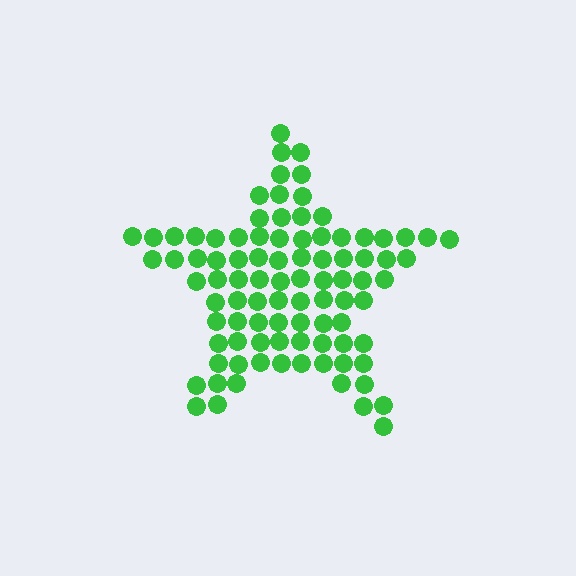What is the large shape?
The large shape is a star.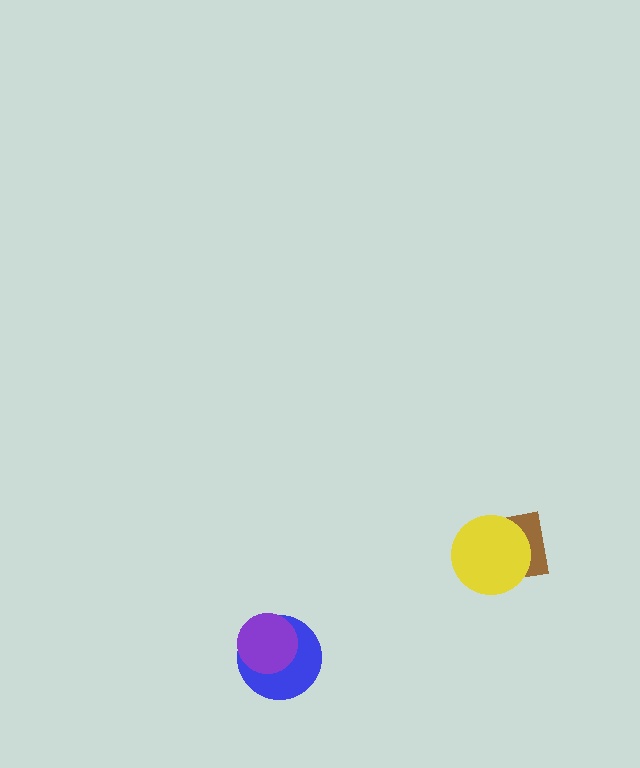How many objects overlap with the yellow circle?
1 object overlaps with the yellow circle.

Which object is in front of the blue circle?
The purple circle is in front of the blue circle.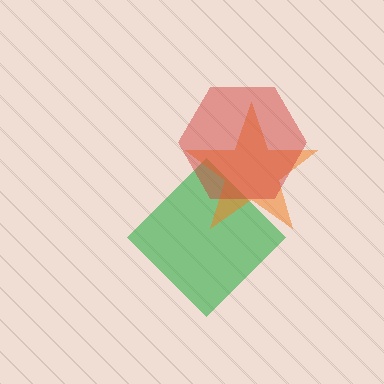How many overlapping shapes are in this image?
There are 3 overlapping shapes in the image.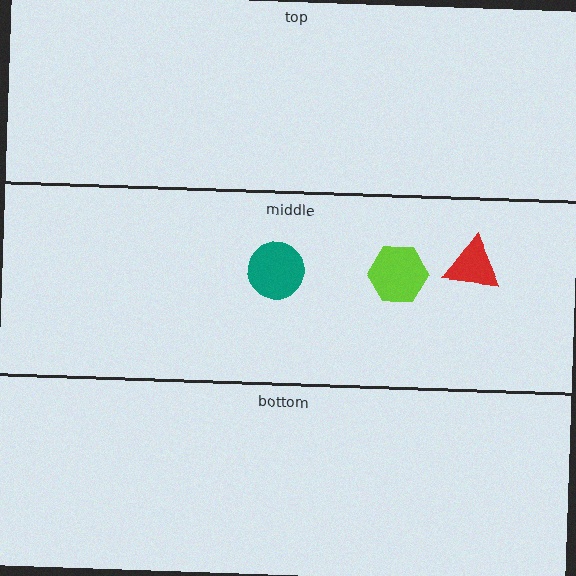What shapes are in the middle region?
The red triangle, the lime hexagon, the teal circle.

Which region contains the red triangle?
The middle region.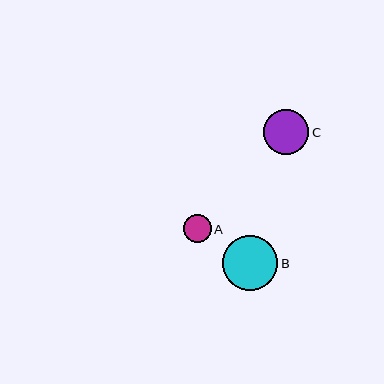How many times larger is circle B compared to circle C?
Circle B is approximately 1.2 times the size of circle C.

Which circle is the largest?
Circle B is the largest with a size of approximately 55 pixels.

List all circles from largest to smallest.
From largest to smallest: B, C, A.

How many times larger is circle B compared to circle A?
Circle B is approximately 2.0 times the size of circle A.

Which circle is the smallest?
Circle A is the smallest with a size of approximately 28 pixels.